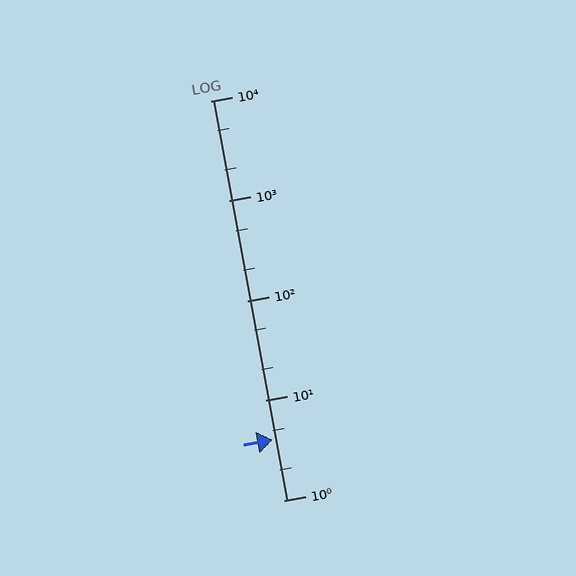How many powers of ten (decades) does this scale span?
The scale spans 4 decades, from 1 to 10000.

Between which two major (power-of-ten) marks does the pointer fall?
The pointer is between 1 and 10.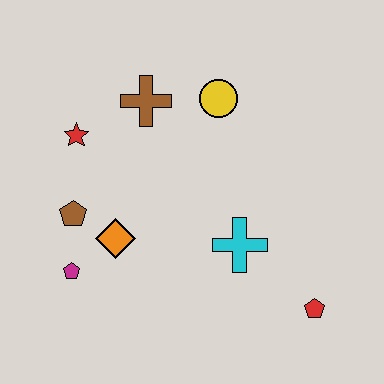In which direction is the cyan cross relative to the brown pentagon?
The cyan cross is to the right of the brown pentagon.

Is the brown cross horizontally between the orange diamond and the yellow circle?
Yes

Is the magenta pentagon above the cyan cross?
No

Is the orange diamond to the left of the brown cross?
Yes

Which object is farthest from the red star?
The red pentagon is farthest from the red star.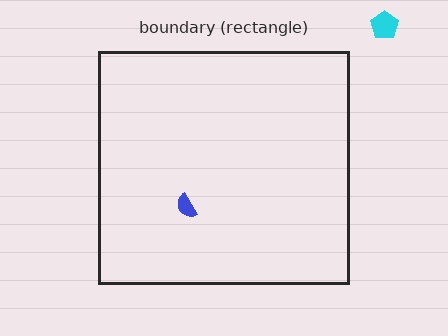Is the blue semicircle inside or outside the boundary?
Inside.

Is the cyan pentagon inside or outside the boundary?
Outside.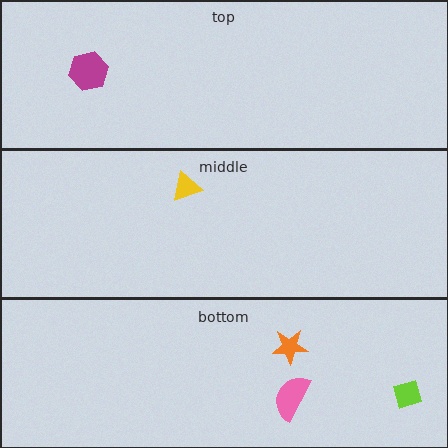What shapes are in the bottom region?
The pink semicircle, the lime diamond, the orange star.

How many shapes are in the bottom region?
3.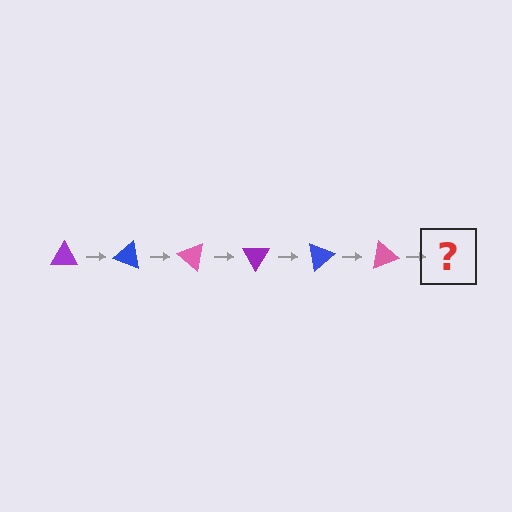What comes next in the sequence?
The next element should be a purple triangle, rotated 120 degrees from the start.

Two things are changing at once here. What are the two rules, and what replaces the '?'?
The two rules are that it rotates 20 degrees each step and the color cycles through purple, blue, and pink. The '?' should be a purple triangle, rotated 120 degrees from the start.